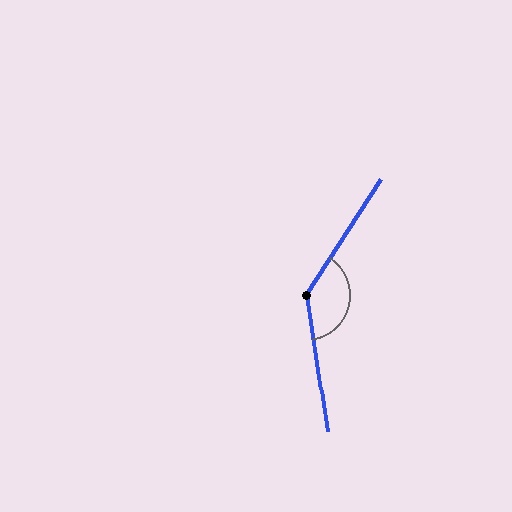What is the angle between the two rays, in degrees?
Approximately 139 degrees.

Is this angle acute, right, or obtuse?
It is obtuse.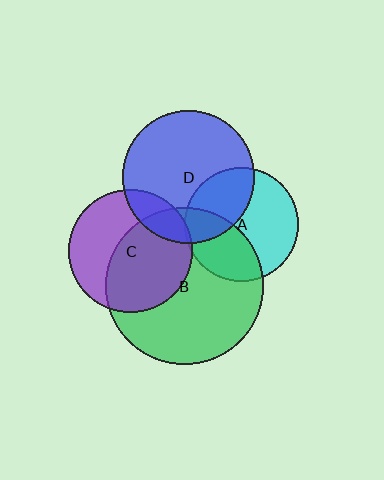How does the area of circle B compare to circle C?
Approximately 1.6 times.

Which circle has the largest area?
Circle B (green).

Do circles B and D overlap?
Yes.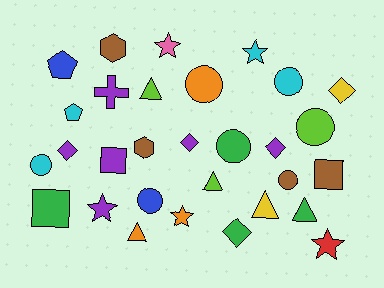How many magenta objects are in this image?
There are no magenta objects.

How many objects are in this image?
There are 30 objects.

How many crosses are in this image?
There is 1 cross.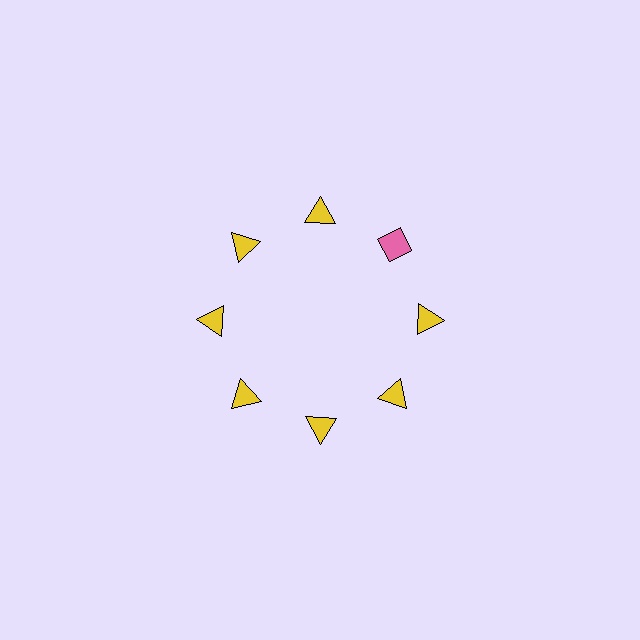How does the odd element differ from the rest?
It differs in both color (pink instead of yellow) and shape (diamond instead of triangle).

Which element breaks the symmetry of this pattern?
The pink diamond at roughly the 2 o'clock position breaks the symmetry. All other shapes are yellow triangles.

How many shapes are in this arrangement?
There are 8 shapes arranged in a ring pattern.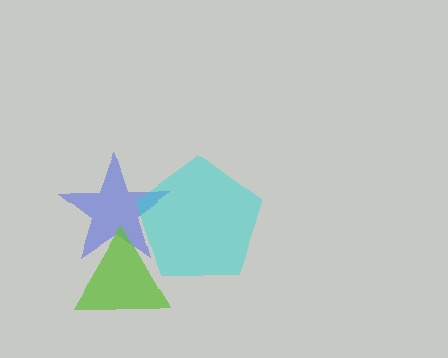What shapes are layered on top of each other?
The layered shapes are: a blue star, a lime triangle, a cyan pentagon.